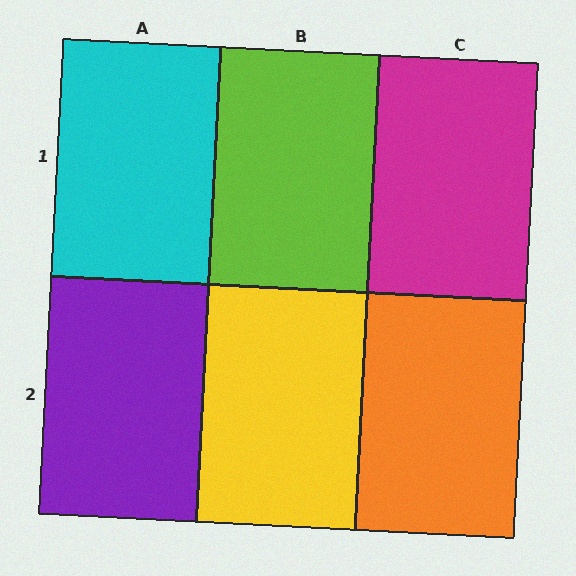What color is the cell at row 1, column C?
Magenta.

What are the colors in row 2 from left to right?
Purple, yellow, orange.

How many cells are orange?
1 cell is orange.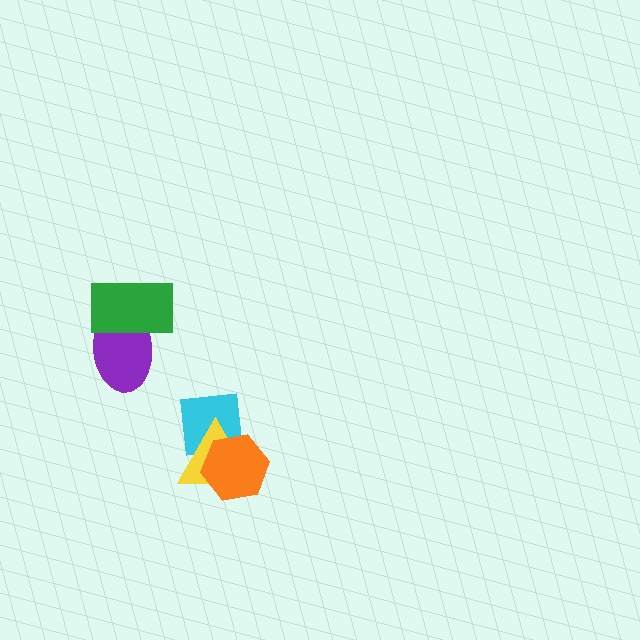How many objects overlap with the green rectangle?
1 object overlaps with the green rectangle.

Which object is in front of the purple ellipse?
The green rectangle is in front of the purple ellipse.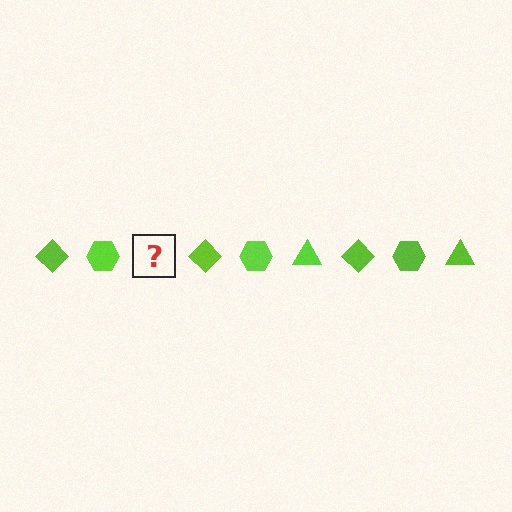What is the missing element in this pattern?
The missing element is a lime triangle.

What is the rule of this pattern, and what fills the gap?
The rule is that the pattern cycles through diamond, hexagon, triangle shapes in lime. The gap should be filled with a lime triangle.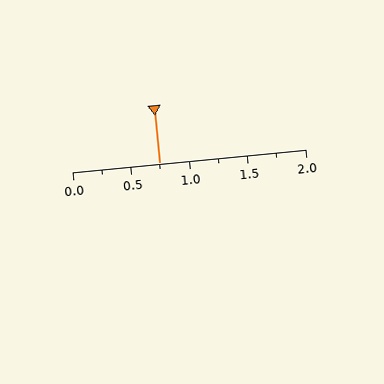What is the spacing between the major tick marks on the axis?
The major ticks are spaced 0.5 apart.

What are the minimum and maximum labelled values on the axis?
The axis runs from 0.0 to 2.0.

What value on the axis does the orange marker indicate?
The marker indicates approximately 0.75.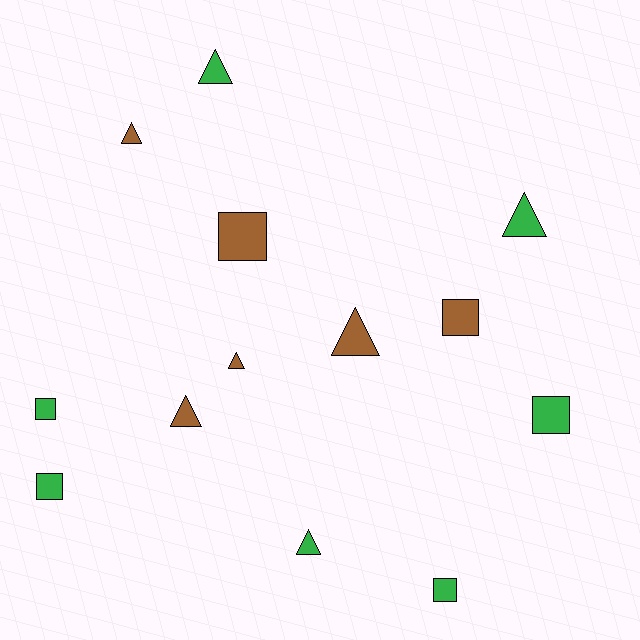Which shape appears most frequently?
Triangle, with 7 objects.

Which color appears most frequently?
Green, with 7 objects.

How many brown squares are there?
There are 2 brown squares.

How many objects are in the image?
There are 13 objects.